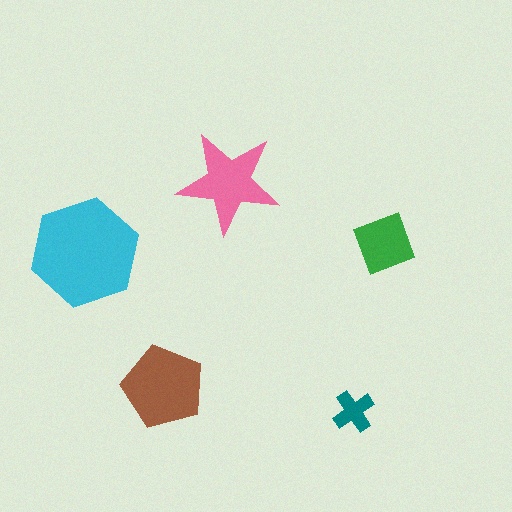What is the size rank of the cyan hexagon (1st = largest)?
1st.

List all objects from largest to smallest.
The cyan hexagon, the brown pentagon, the pink star, the green diamond, the teal cross.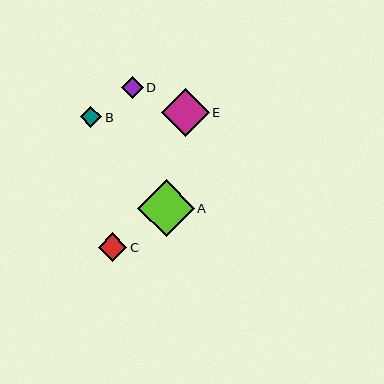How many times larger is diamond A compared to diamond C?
Diamond A is approximately 2.0 times the size of diamond C.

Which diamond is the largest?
Diamond A is the largest with a size of approximately 57 pixels.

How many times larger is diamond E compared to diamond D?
Diamond E is approximately 2.3 times the size of diamond D.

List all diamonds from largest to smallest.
From largest to smallest: A, E, C, B, D.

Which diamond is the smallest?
Diamond D is the smallest with a size of approximately 21 pixels.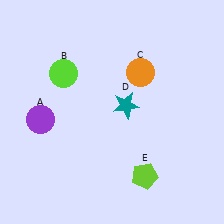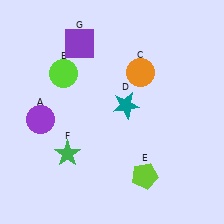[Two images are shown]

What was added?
A green star (F), a purple square (G) were added in Image 2.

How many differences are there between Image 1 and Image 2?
There are 2 differences between the two images.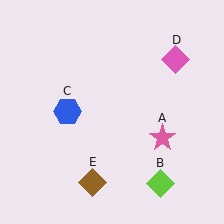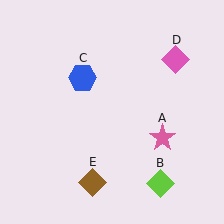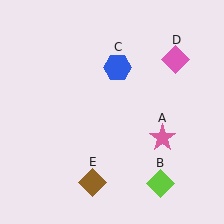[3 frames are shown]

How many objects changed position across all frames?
1 object changed position: blue hexagon (object C).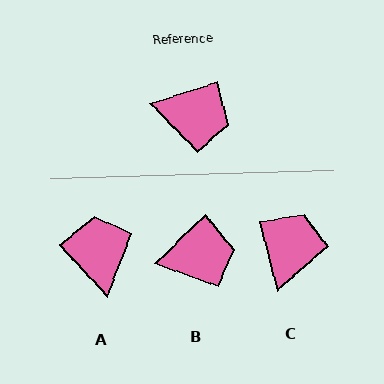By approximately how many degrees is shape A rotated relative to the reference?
Approximately 115 degrees counter-clockwise.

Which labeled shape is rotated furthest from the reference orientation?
A, about 115 degrees away.